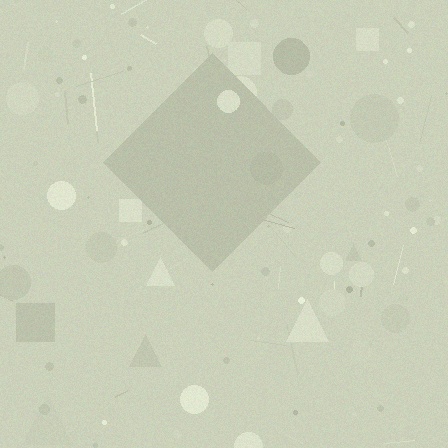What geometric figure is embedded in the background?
A diamond is embedded in the background.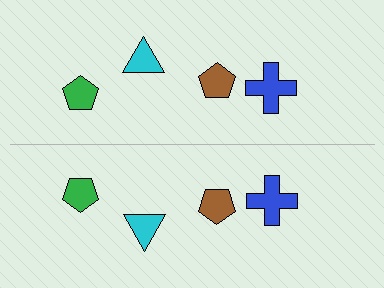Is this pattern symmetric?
Yes, this pattern has bilateral (reflection) symmetry.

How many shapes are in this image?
There are 8 shapes in this image.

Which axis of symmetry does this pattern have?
The pattern has a horizontal axis of symmetry running through the center of the image.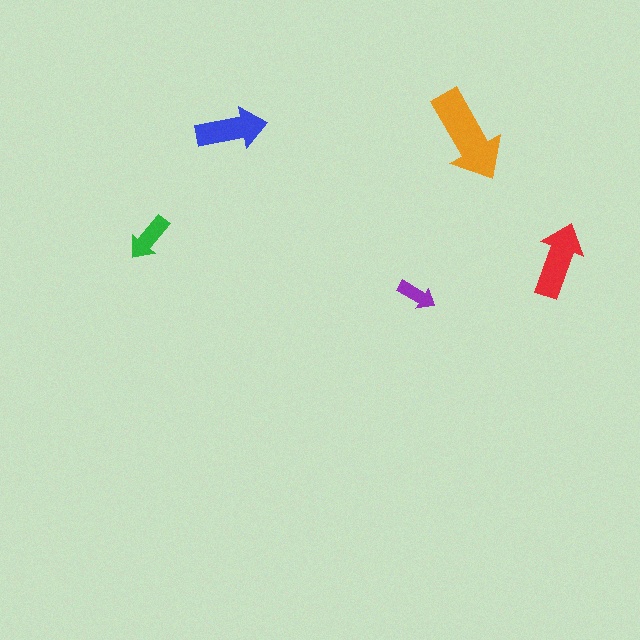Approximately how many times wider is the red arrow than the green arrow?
About 1.5 times wider.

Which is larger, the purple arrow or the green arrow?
The green one.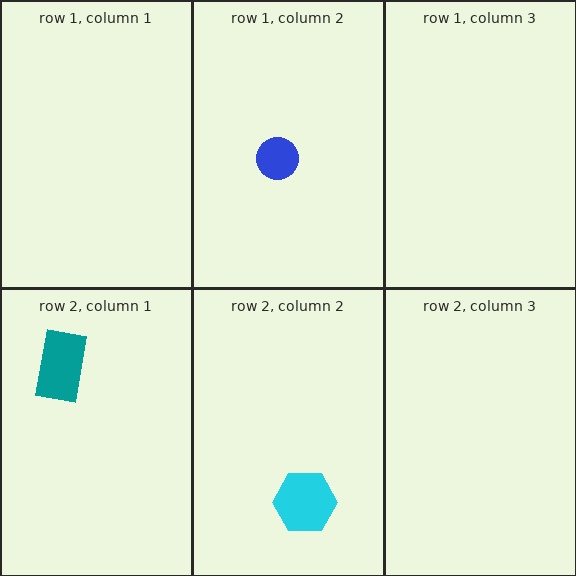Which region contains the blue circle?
The row 1, column 2 region.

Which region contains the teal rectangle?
The row 2, column 1 region.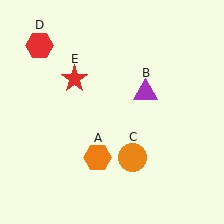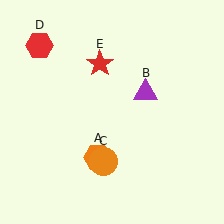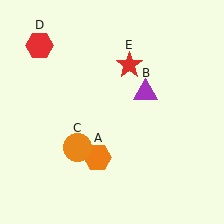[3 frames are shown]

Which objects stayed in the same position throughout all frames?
Orange hexagon (object A) and purple triangle (object B) and red hexagon (object D) remained stationary.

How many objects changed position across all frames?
2 objects changed position: orange circle (object C), red star (object E).